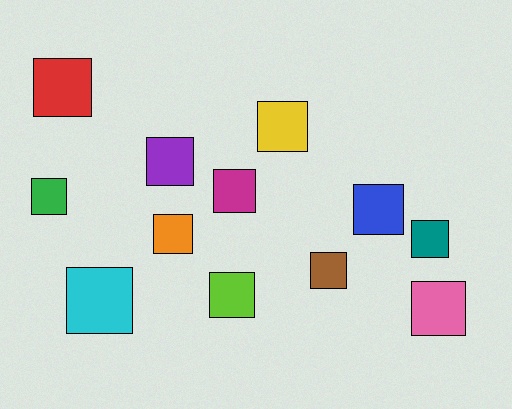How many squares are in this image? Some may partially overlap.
There are 12 squares.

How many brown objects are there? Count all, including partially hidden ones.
There is 1 brown object.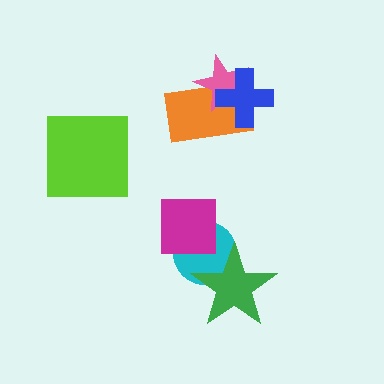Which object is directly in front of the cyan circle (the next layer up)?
The green star is directly in front of the cyan circle.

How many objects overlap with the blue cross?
2 objects overlap with the blue cross.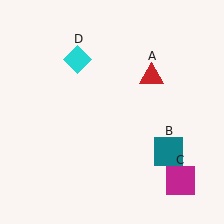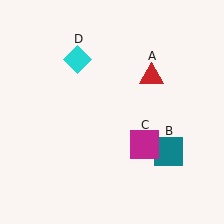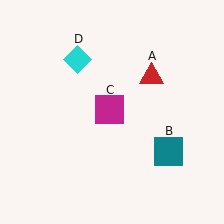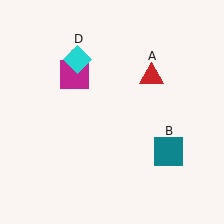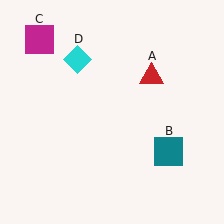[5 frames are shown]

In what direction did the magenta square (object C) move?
The magenta square (object C) moved up and to the left.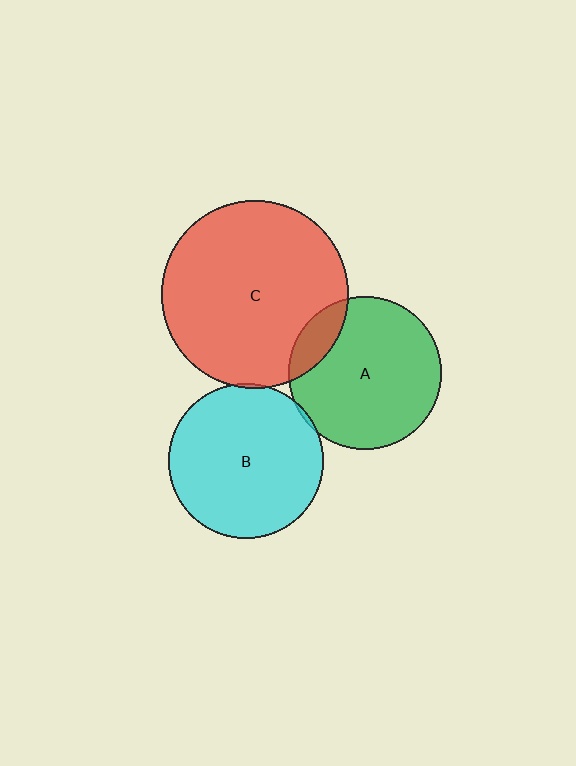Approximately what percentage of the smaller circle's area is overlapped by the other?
Approximately 5%.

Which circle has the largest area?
Circle C (red).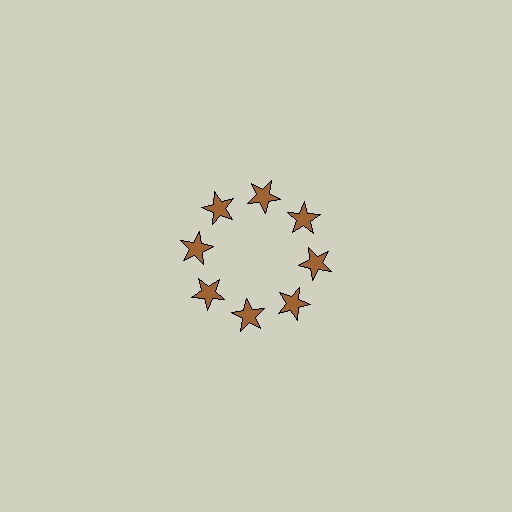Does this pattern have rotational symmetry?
Yes, this pattern has 8-fold rotational symmetry. It looks the same after rotating 45 degrees around the center.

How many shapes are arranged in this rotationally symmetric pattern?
There are 8 shapes, arranged in 8 groups of 1.